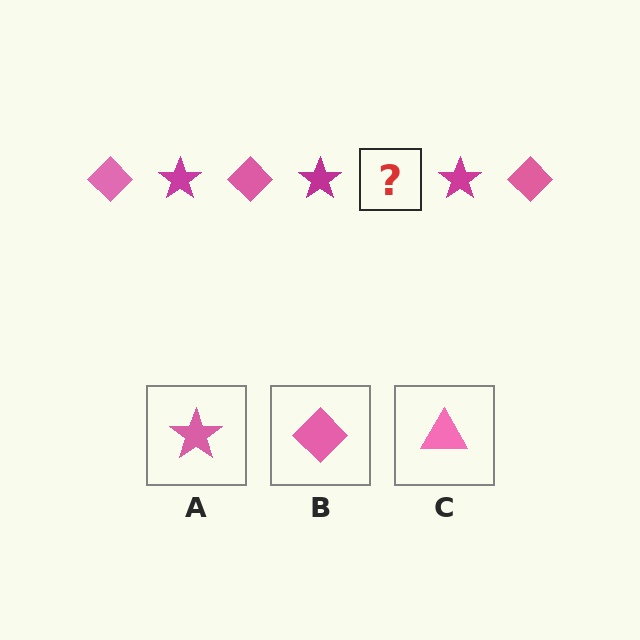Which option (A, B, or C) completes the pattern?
B.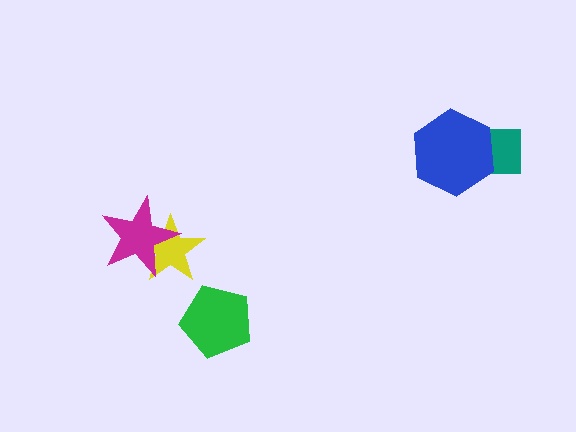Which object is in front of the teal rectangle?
The blue hexagon is in front of the teal rectangle.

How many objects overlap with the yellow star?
1 object overlaps with the yellow star.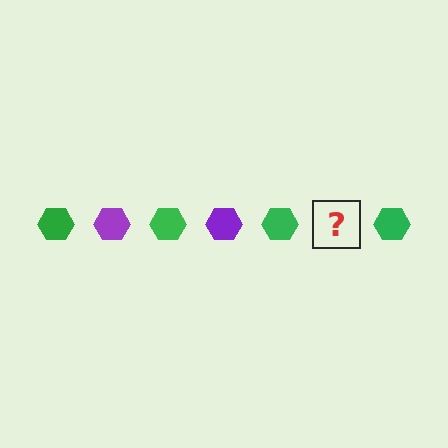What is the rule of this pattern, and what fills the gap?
The rule is that the pattern cycles through green, purple hexagons. The gap should be filled with a purple hexagon.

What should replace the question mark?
The question mark should be replaced with a purple hexagon.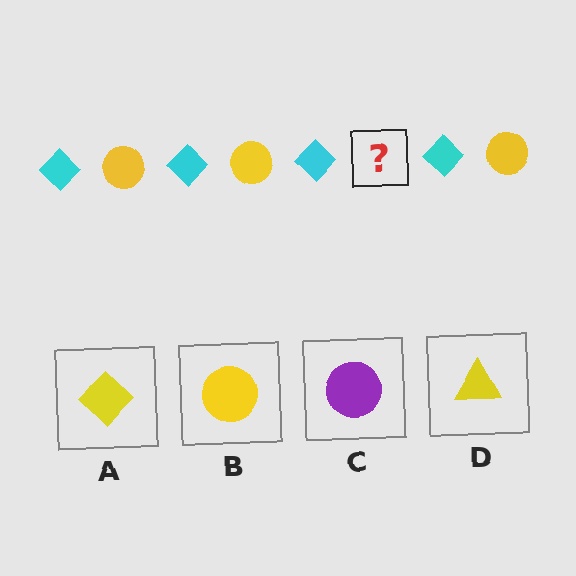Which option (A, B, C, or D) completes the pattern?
B.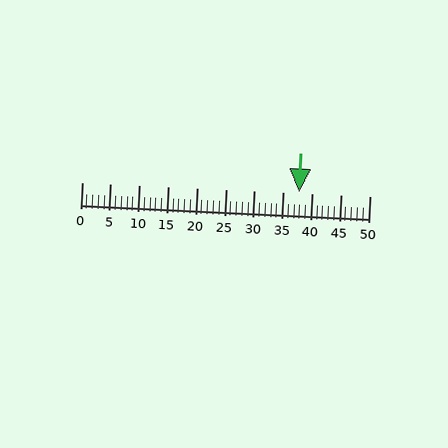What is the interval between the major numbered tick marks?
The major tick marks are spaced 5 units apart.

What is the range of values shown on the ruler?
The ruler shows values from 0 to 50.